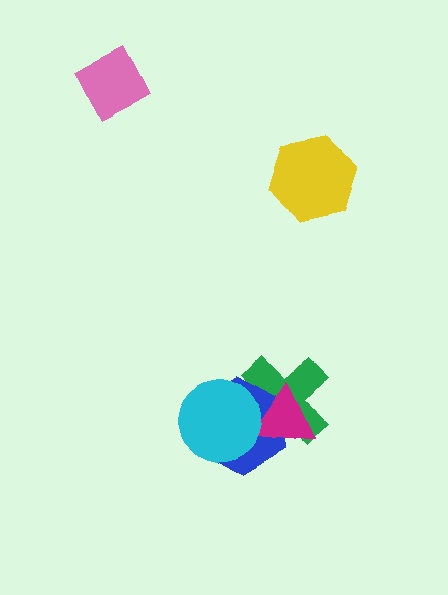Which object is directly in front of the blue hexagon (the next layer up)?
The magenta triangle is directly in front of the blue hexagon.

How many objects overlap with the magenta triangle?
3 objects overlap with the magenta triangle.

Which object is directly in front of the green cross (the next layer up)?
The blue hexagon is directly in front of the green cross.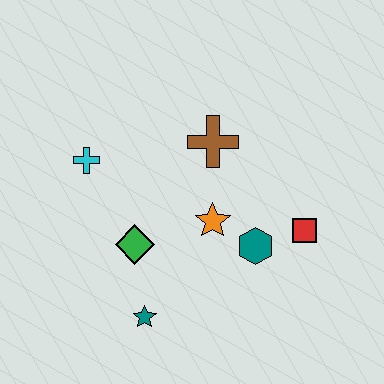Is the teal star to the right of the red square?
No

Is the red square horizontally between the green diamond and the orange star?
No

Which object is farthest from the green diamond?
The red square is farthest from the green diamond.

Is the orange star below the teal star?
No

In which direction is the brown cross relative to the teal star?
The brown cross is above the teal star.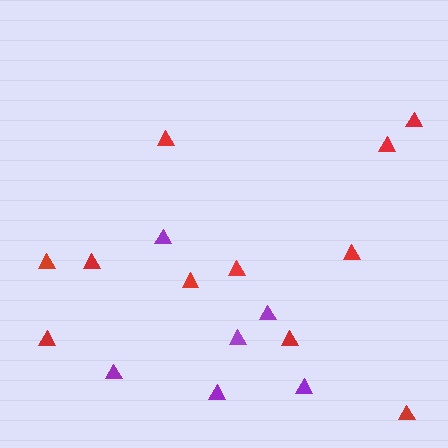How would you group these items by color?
There are 2 groups: one group of red triangles (11) and one group of purple triangles (6).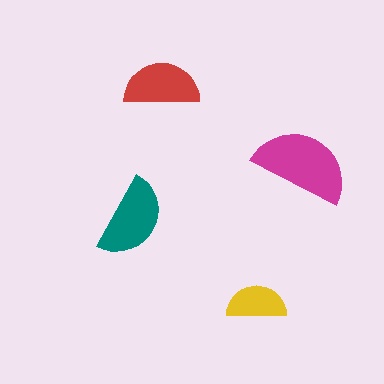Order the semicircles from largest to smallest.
the magenta one, the teal one, the red one, the yellow one.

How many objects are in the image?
There are 4 objects in the image.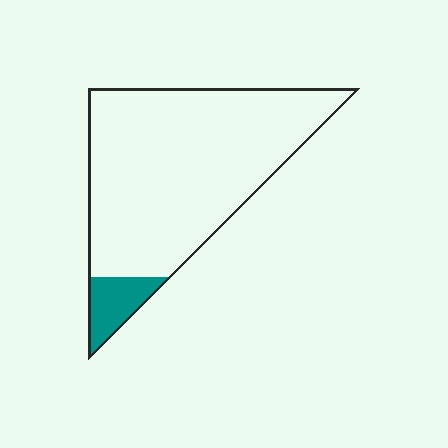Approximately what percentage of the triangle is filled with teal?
Approximately 10%.